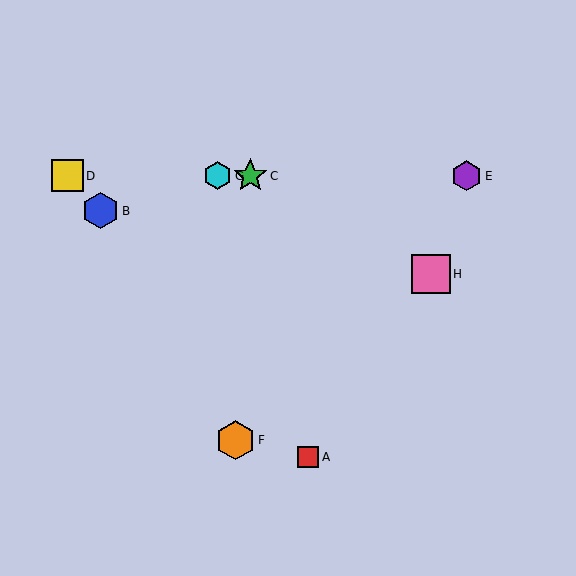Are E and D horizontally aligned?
Yes, both are at y≈176.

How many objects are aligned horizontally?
4 objects (C, D, E, G) are aligned horizontally.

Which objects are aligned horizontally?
Objects C, D, E, G are aligned horizontally.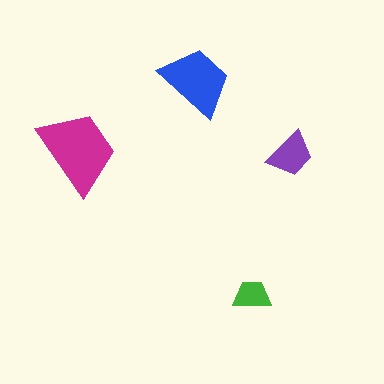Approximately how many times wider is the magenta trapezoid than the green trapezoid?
About 2 times wider.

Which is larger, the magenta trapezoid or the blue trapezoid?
The magenta one.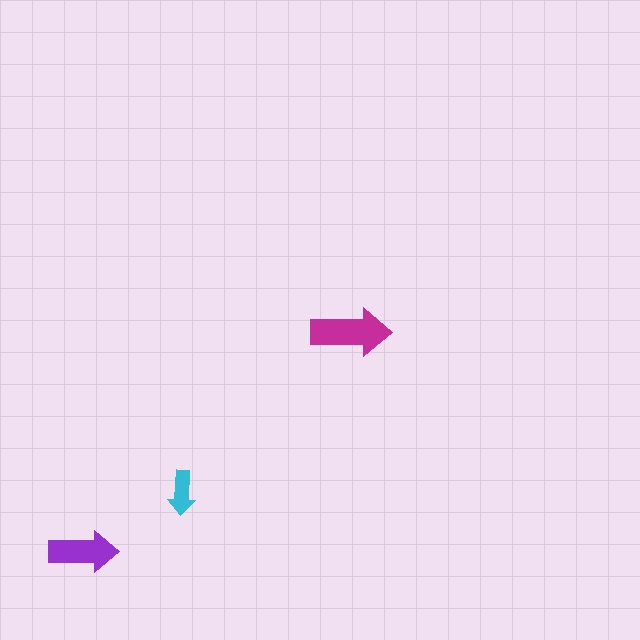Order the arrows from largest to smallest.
the magenta one, the purple one, the cyan one.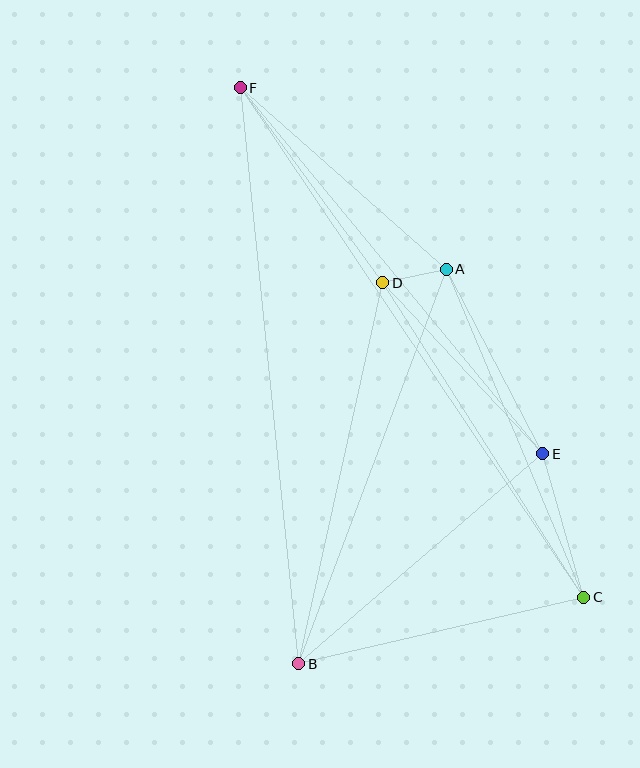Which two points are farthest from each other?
Points C and F are farthest from each other.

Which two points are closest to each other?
Points A and D are closest to each other.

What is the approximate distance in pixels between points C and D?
The distance between C and D is approximately 373 pixels.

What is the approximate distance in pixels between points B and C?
The distance between B and C is approximately 293 pixels.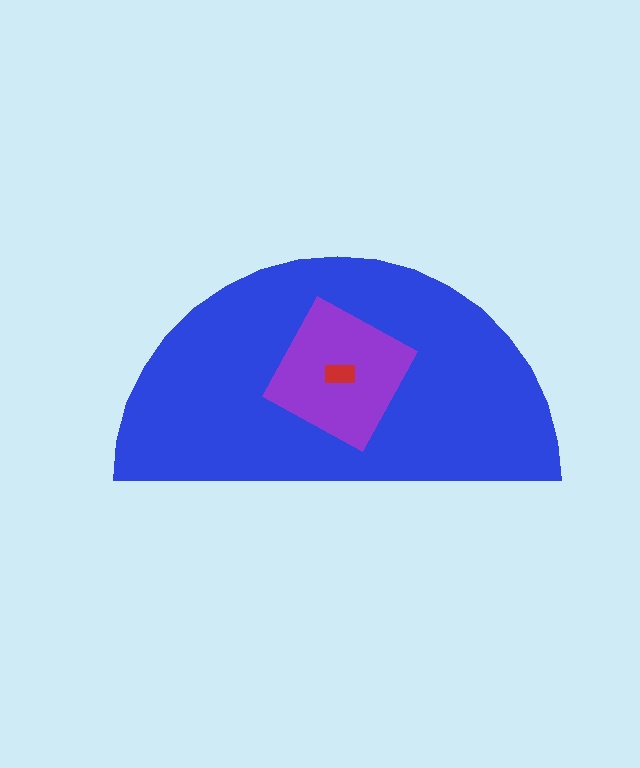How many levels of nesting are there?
3.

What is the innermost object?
The red rectangle.